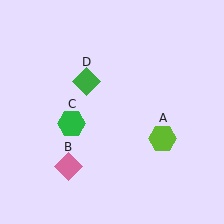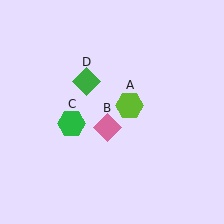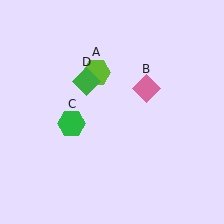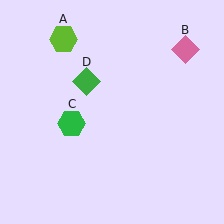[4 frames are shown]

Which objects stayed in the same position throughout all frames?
Green hexagon (object C) and green diamond (object D) remained stationary.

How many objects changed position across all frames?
2 objects changed position: lime hexagon (object A), pink diamond (object B).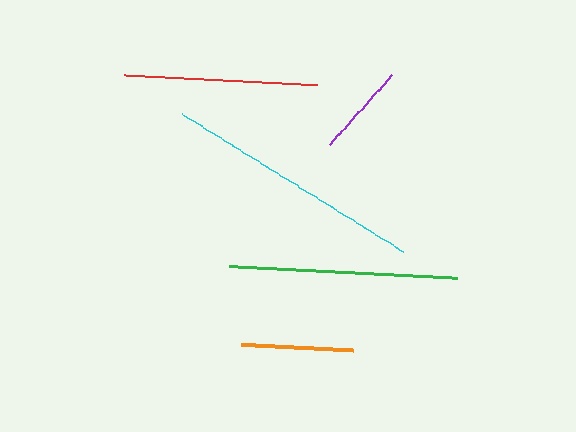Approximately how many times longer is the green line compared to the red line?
The green line is approximately 1.2 times the length of the red line.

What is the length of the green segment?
The green segment is approximately 228 pixels long.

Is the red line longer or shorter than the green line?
The green line is longer than the red line.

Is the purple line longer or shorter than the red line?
The red line is longer than the purple line.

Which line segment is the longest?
The cyan line is the longest at approximately 261 pixels.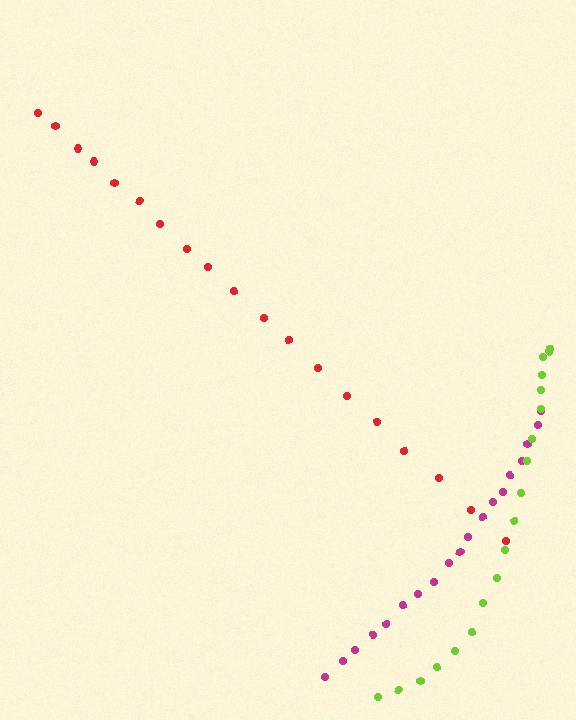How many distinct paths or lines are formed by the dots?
There are 3 distinct paths.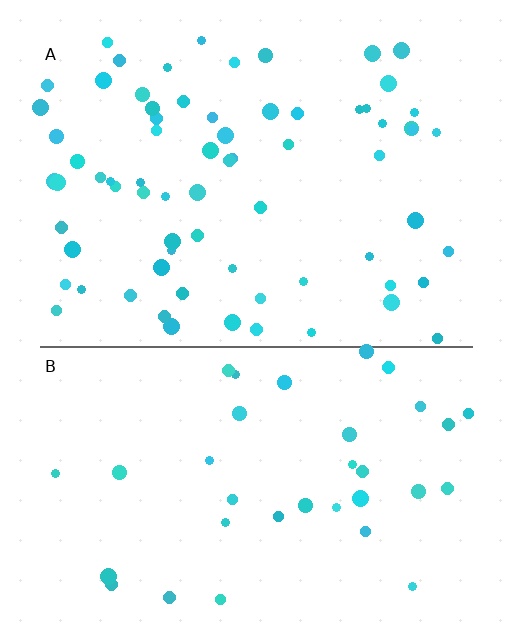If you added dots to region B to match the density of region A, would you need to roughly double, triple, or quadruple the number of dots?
Approximately double.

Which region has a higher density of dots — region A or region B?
A (the top).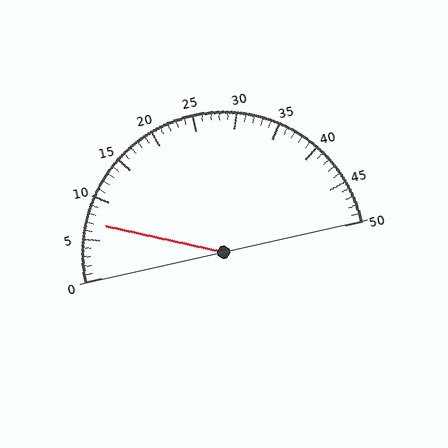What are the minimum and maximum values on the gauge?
The gauge ranges from 0 to 50.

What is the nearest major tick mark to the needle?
The nearest major tick mark is 5.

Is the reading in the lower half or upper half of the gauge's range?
The reading is in the lower half of the range (0 to 50).